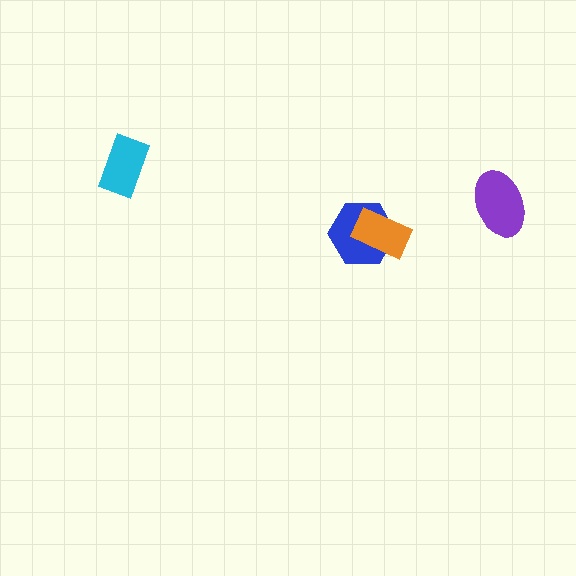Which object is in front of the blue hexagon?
The orange rectangle is in front of the blue hexagon.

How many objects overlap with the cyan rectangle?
0 objects overlap with the cyan rectangle.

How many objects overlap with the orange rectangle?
1 object overlaps with the orange rectangle.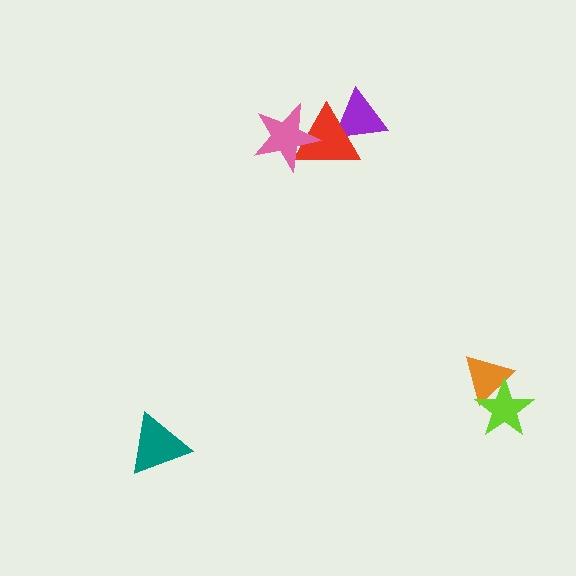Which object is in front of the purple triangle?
The red triangle is in front of the purple triangle.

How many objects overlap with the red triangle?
2 objects overlap with the red triangle.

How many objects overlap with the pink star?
1 object overlaps with the pink star.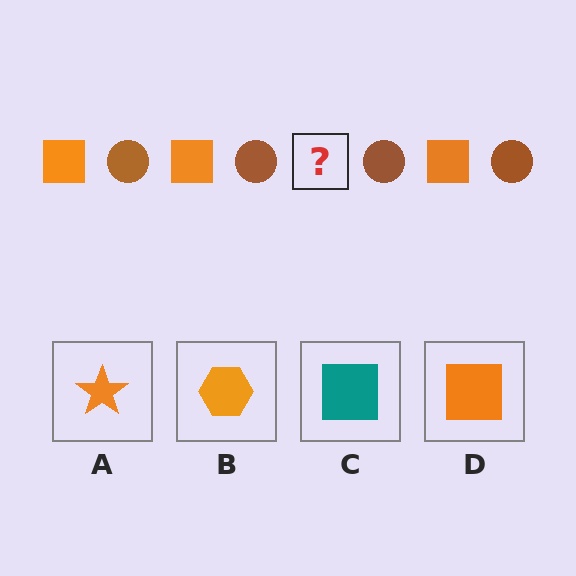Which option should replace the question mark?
Option D.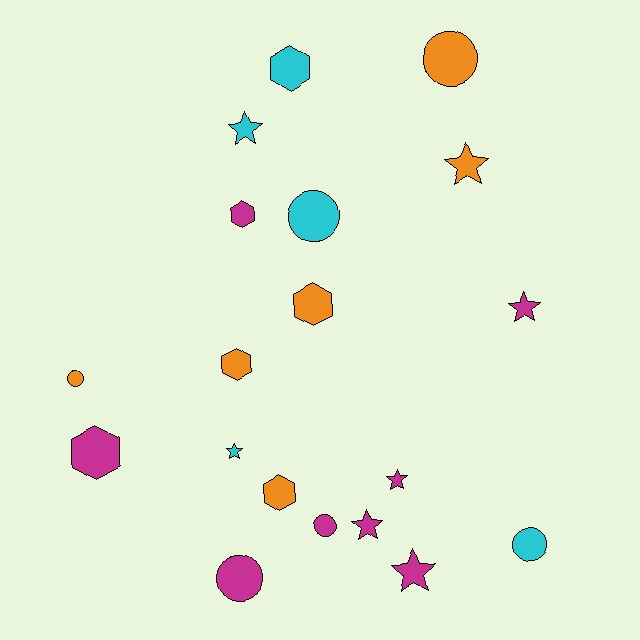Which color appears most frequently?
Magenta, with 8 objects.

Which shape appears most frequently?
Star, with 7 objects.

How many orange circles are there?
There are 2 orange circles.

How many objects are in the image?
There are 19 objects.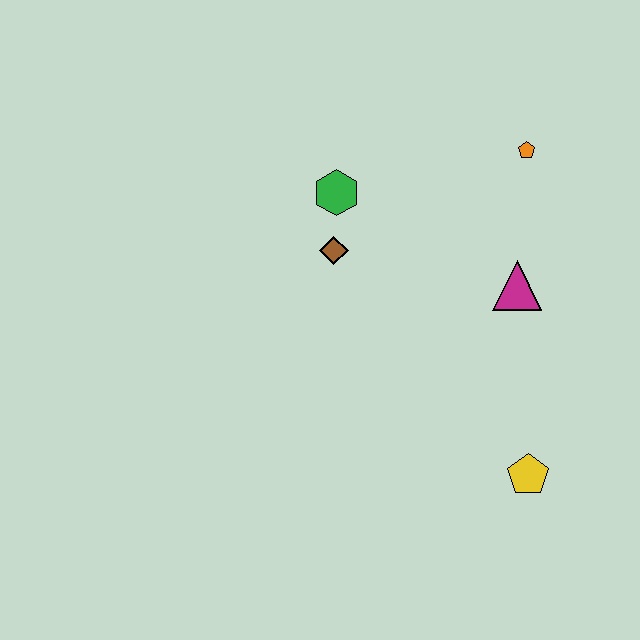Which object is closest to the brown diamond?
The green hexagon is closest to the brown diamond.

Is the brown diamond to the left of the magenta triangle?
Yes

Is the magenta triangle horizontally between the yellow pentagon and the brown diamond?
Yes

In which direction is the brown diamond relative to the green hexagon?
The brown diamond is below the green hexagon.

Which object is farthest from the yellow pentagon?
The green hexagon is farthest from the yellow pentagon.